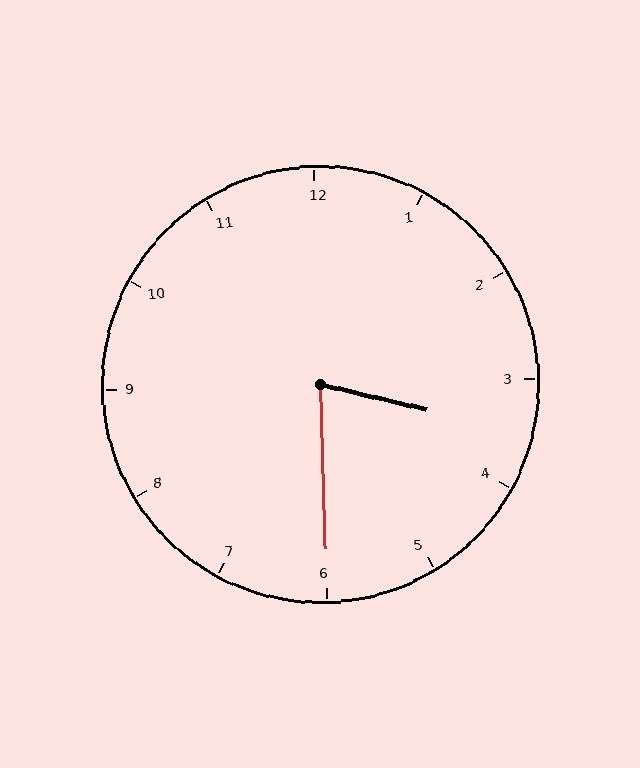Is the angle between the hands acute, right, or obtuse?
It is acute.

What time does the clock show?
3:30.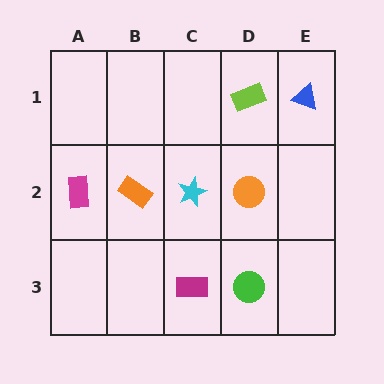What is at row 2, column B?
An orange rectangle.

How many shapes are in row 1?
2 shapes.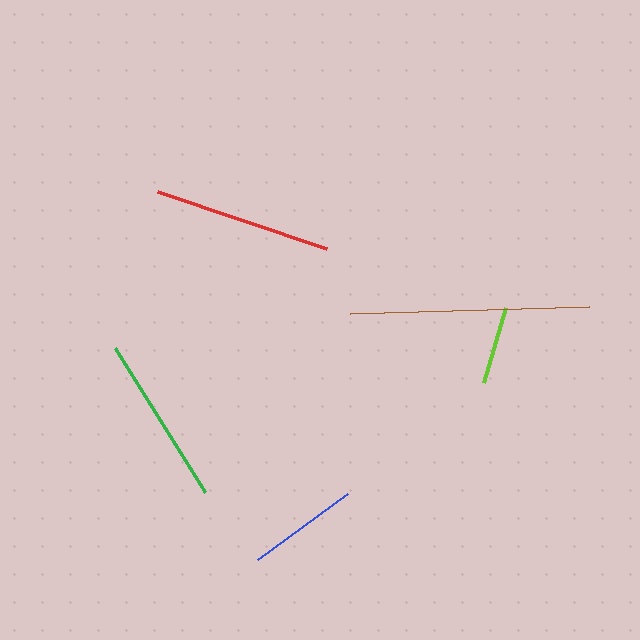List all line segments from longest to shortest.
From longest to shortest: brown, red, green, blue, lime.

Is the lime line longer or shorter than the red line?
The red line is longer than the lime line.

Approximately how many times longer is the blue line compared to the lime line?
The blue line is approximately 1.4 times the length of the lime line.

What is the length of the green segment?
The green segment is approximately 170 pixels long.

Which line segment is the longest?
The brown line is the longest at approximately 239 pixels.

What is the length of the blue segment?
The blue segment is approximately 111 pixels long.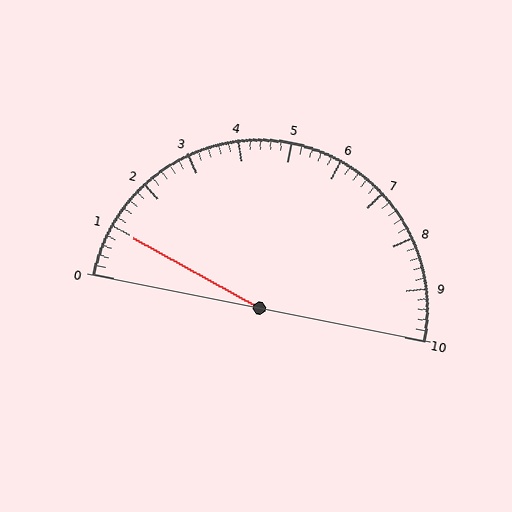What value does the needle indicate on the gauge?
The needle indicates approximately 1.0.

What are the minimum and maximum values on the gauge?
The gauge ranges from 0 to 10.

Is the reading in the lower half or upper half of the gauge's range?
The reading is in the lower half of the range (0 to 10).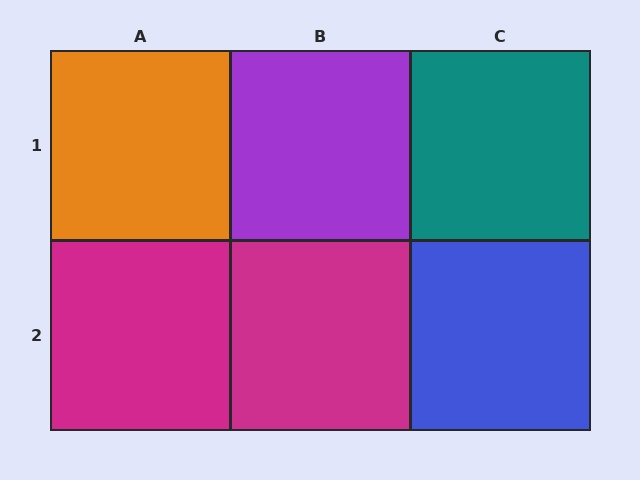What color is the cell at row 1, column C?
Teal.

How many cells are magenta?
2 cells are magenta.